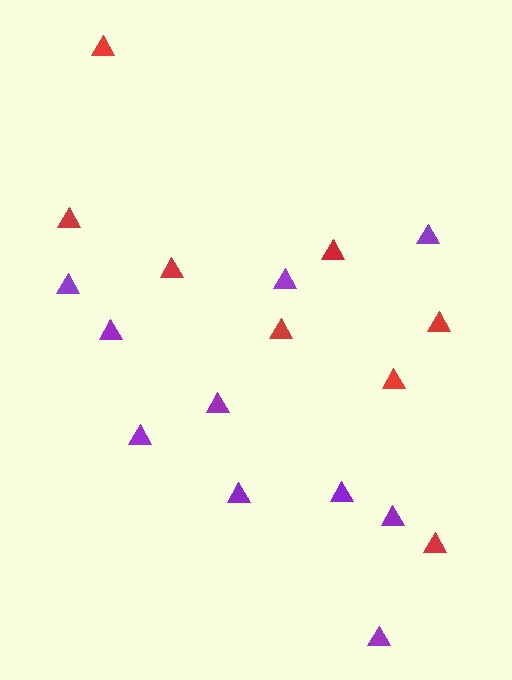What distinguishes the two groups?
There are 2 groups: one group of purple triangles (10) and one group of red triangles (8).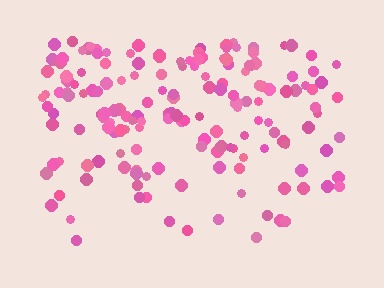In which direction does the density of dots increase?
From bottom to top, with the top side densest.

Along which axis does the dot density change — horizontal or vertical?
Vertical.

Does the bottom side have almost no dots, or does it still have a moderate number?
Still a moderate number, just noticeably fewer than the top.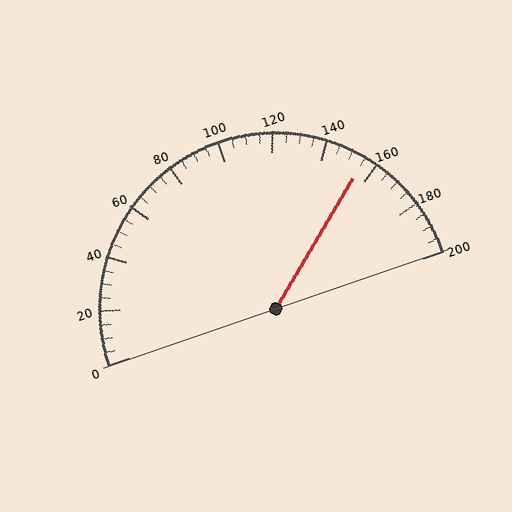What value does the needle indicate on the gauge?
The needle indicates approximately 155.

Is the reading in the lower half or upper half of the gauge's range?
The reading is in the upper half of the range (0 to 200).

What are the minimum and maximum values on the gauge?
The gauge ranges from 0 to 200.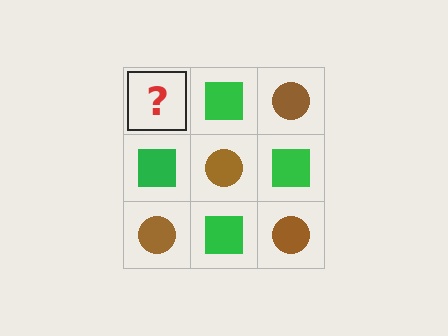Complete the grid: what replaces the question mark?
The question mark should be replaced with a brown circle.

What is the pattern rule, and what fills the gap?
The rule is that it alternates brown circle and green square in a checkerboard pattern. The gap should be filled with a brown circle.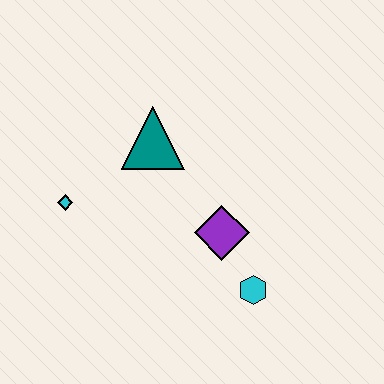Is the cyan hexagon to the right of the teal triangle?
Yes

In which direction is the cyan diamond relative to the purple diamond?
The cyan diamond is to the left of the purple diamond.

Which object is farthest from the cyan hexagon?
The cyan diamond is farthest from the cyan hexagon.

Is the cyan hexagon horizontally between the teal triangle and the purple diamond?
No